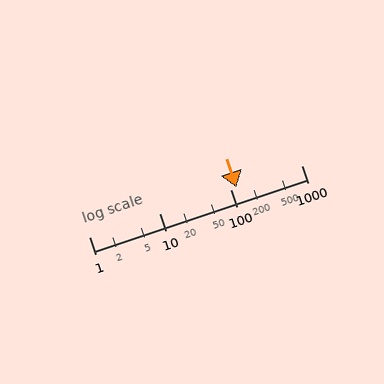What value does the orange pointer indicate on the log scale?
The pointer indicates approximately 120.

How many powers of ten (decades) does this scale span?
The scale spans 3 decades, from 1 to 1000.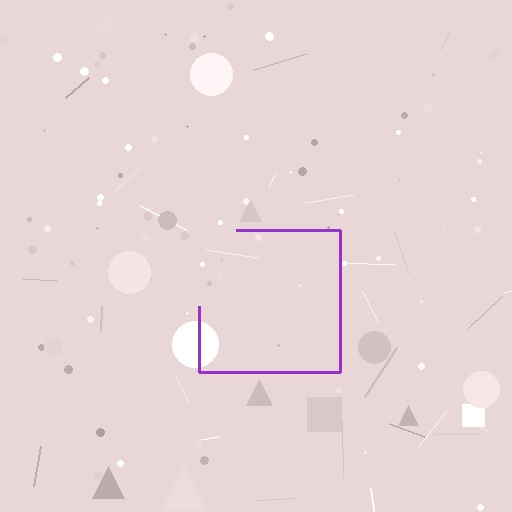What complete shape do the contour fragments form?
The contour fragments form a square.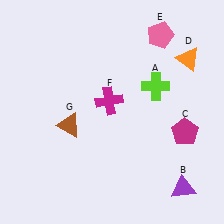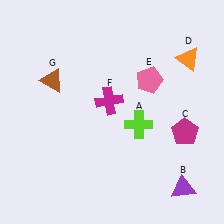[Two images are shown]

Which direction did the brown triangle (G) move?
The brown triangle (G) moved up.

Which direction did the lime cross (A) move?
The lime cross (A) moved down.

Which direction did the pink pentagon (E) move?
The pink pentagon (E) moved down.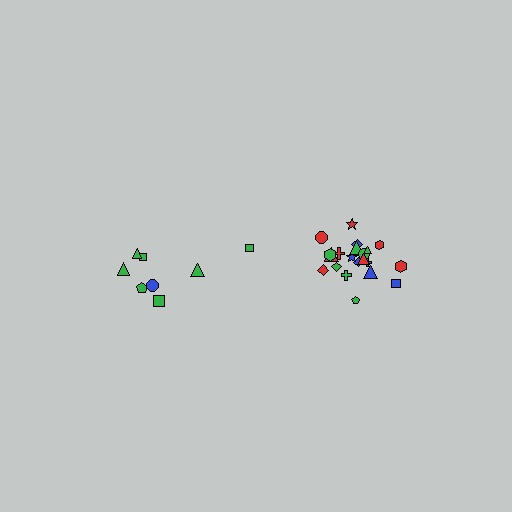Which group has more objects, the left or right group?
The right group.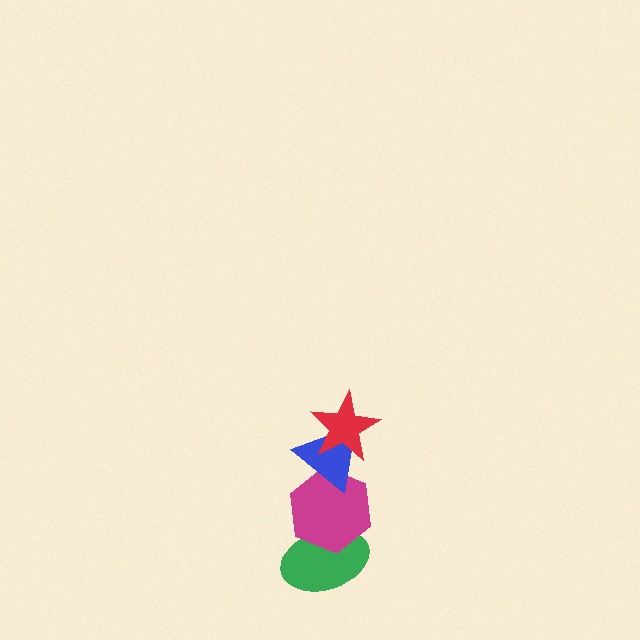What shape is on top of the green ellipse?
The magenta hexagon is on top of the green ellipse.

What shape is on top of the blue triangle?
The red star is on top of the blue triangle.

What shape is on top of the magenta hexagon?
The blue triangle is on top of the magenta hexagon.